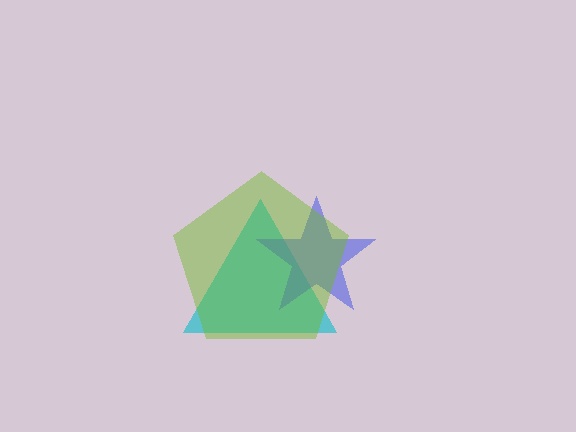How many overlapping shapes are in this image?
There are 3 overlapping shapes in the image.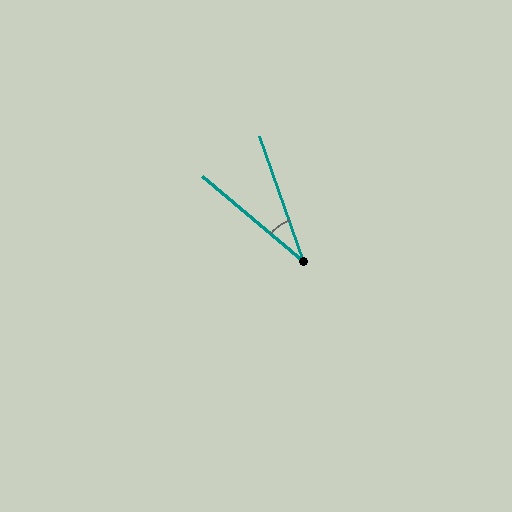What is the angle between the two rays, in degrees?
Approximately 31 degrees.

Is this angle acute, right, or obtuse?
It is acute.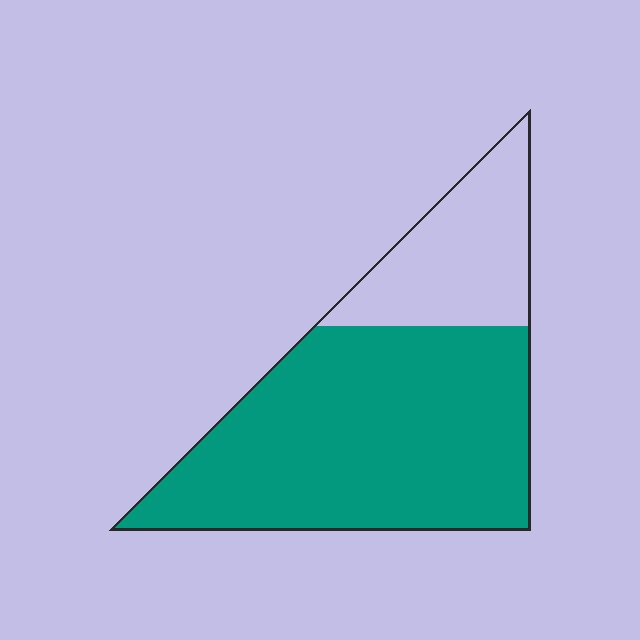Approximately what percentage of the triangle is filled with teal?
Approximately 75%.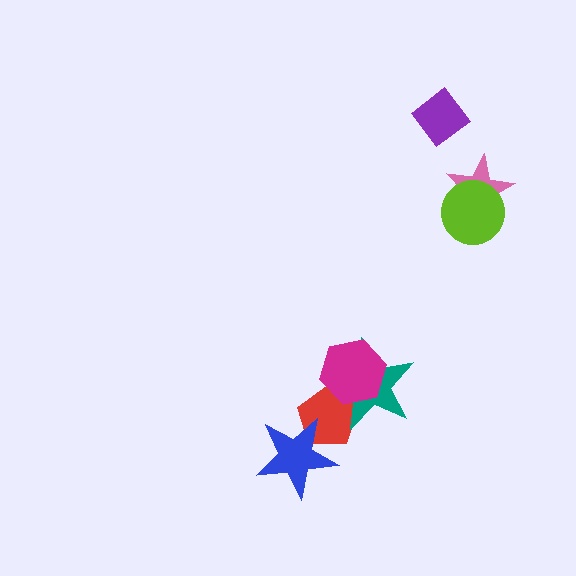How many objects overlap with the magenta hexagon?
2 objects overlap with the magenta hexagon.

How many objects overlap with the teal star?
2 objects overlap with the teal star.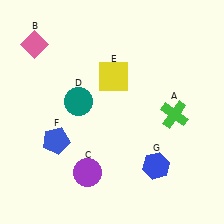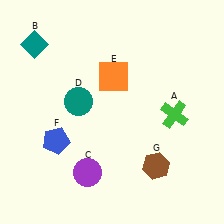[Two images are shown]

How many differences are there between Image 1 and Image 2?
There are 3 differences between the two images.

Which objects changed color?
B changed from pink to teal. E changed from yellow to orange. G changed from blue to brown.